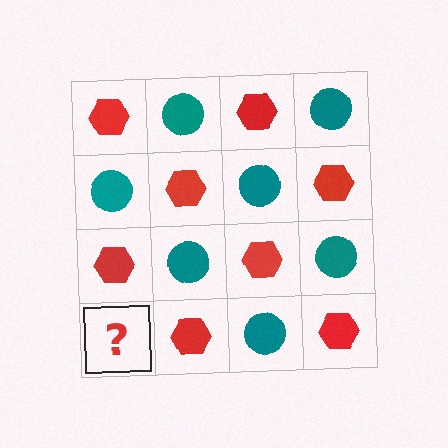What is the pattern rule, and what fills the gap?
The rule is that it alternates red hexagon and teal circle in a checkerboard pattern. The gap should be filled with a teal circle.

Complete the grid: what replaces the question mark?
The question mark should be replaced with a teal circle.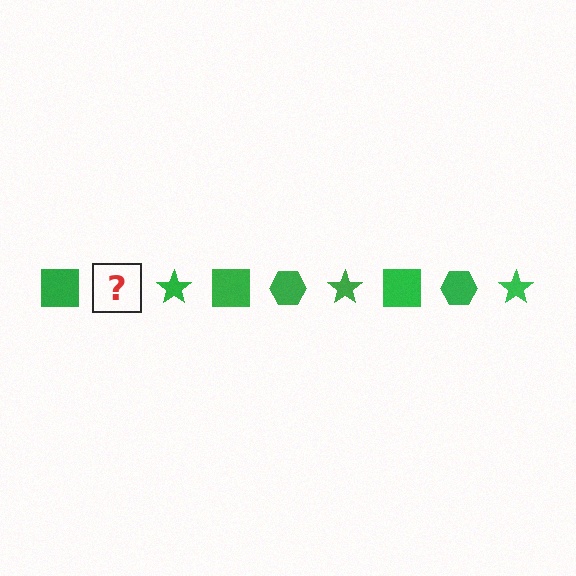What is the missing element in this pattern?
The missing element is a green hexagon.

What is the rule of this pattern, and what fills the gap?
The rule is that the pattern cycles through square, hexagon, star shapes in green. The gap should be filled with a green hexagon.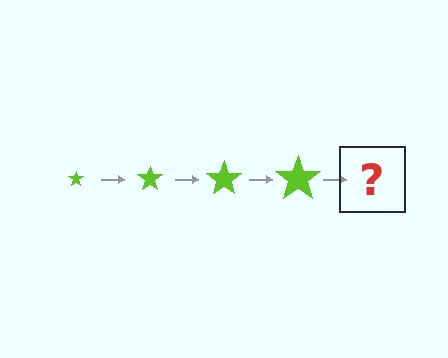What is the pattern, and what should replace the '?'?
The pattern is that the star gets progressively larger each step. The '?' should be a lime star, larger than the previous one.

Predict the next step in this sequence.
The next step is a lime star, larger than the previous one.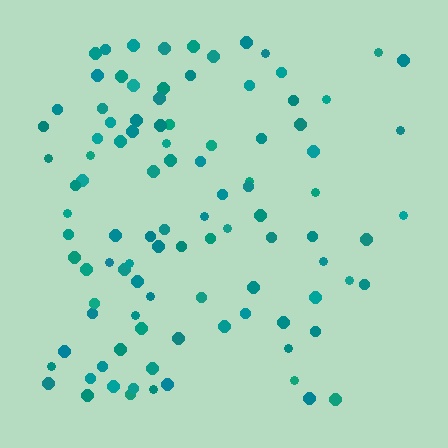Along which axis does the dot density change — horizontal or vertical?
Horizontal.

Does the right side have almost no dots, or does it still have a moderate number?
Still a moderate number, just noticeably fewer than the left.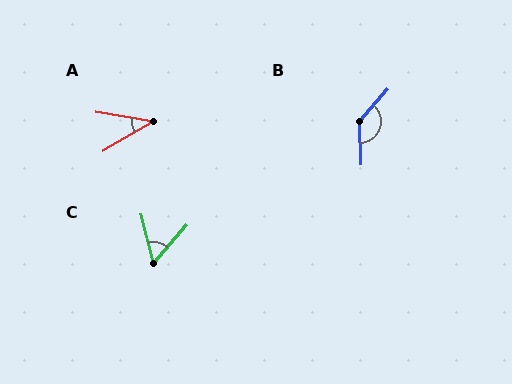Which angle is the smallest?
A, at approximately 40 degrees.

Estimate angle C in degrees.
Approximately 55 degrees.